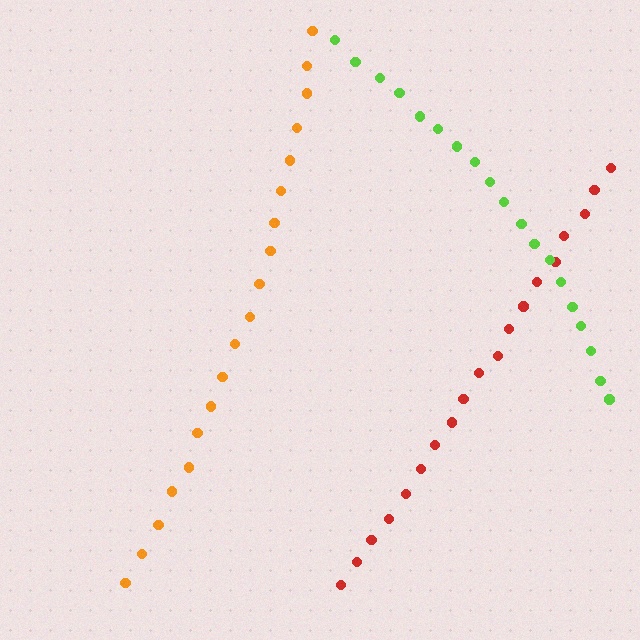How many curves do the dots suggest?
There are 3 distinct paths.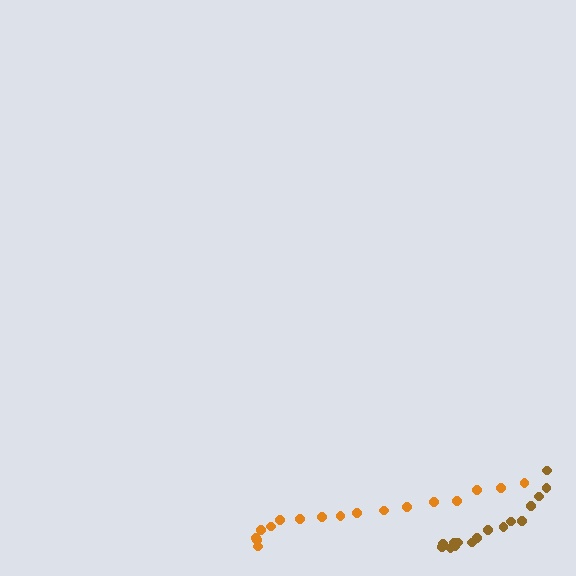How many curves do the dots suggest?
There are 2 distinct paths.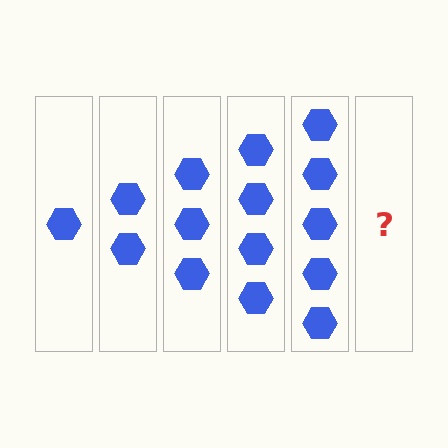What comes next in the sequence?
The next element should be 6 hexagons.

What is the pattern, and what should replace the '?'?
The pattern is that each step adds one more hexagon. The '?' should be 6 hexagons.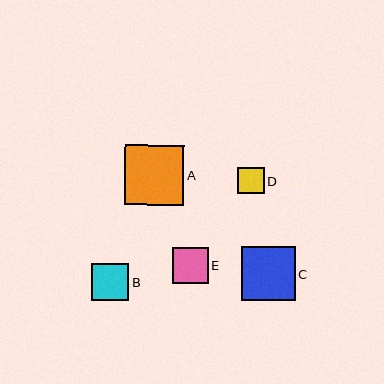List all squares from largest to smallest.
From largest to smallest: A, C, B, E, D.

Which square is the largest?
Square A is the largest with a size of approximately 60 pixels.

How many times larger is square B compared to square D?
Square B is approximately 1.4 times the size of square D.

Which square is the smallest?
Square D is the smallest with a size of approximately 27 pixels.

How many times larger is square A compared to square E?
Square A is approximately 1.6 times the size of square E.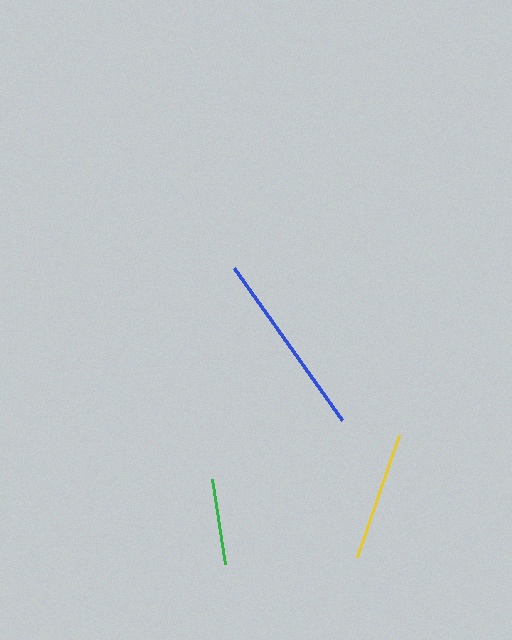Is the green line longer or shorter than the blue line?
The blue line is longer than the green line.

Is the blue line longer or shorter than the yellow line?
The blue line is longer than the yellow line.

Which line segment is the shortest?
The green line is the shortest at approximately 86 pixels.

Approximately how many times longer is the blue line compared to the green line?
The blue line is approximately 2.2 times the length of the green line.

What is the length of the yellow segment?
The yellow segment is approximately 129 pixels long.